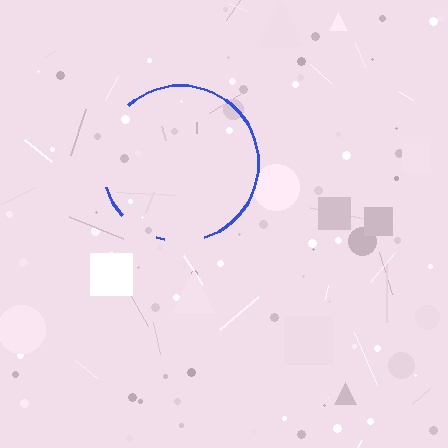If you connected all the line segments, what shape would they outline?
They would outline a circle.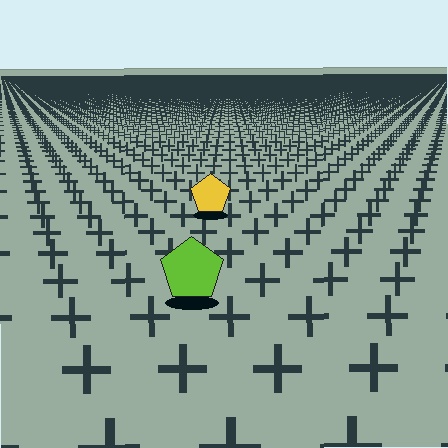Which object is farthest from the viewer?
The yellow pentagon is farthest from the viewer. It appears smaller and the ground texture around it is denser.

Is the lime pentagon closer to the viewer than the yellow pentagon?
Yes. The lime pentagon is closer — you can tell from the texture gradient: the ground texture is coarser near it.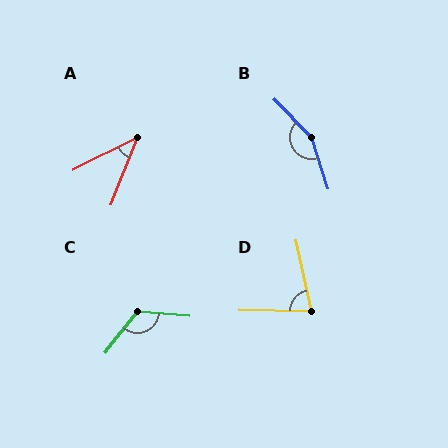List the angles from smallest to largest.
A (42°), D (76°), C (123°), B (154°).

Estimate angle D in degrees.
Approximately 76 degrees.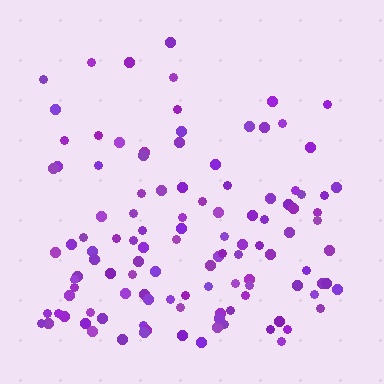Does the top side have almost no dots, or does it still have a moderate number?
Still a moderate number, just noticeably fewer than the bottom.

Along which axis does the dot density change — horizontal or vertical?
Vertical.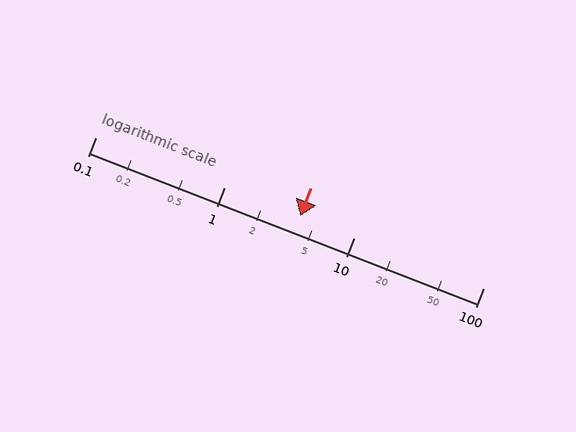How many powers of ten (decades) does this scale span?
The scale spans 3 decades, from 0.1 to 100.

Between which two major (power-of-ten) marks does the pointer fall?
The pointer is between 1 and 10.